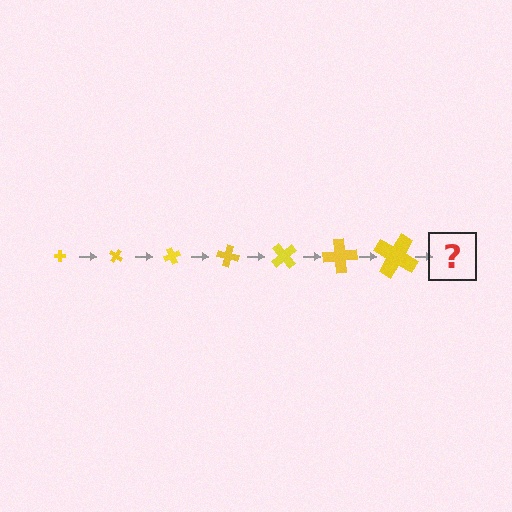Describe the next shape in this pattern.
It should be a cross, larger than the previous one and rotated 245 degrees from the start.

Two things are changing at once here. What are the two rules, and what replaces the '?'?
The two rules are that the cross grows larger each step and it rotates 35 degrees each step. The '?' should be a cross, larger than the previous one and rotated 245 degrees from the start.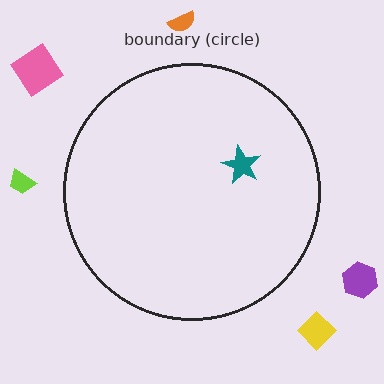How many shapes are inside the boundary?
1 inside, 5 outside.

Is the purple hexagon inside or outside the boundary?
Outside.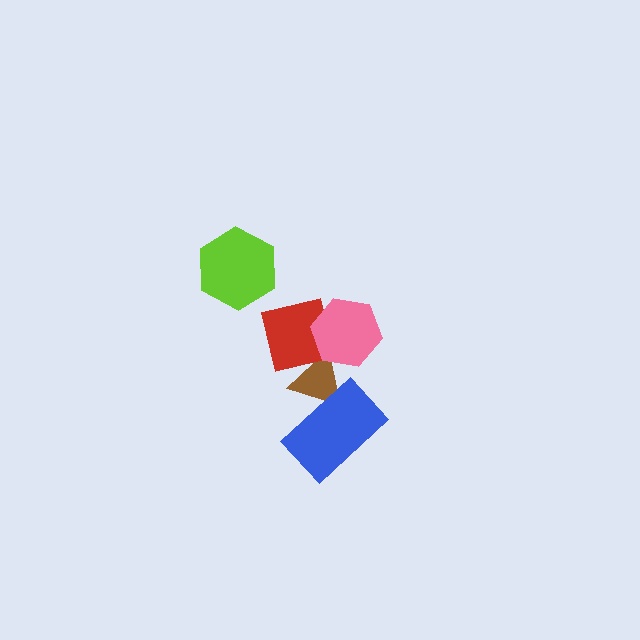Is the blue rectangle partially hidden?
No, no other shape covers it.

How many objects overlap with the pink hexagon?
2 objects overlap with the pink hexagon.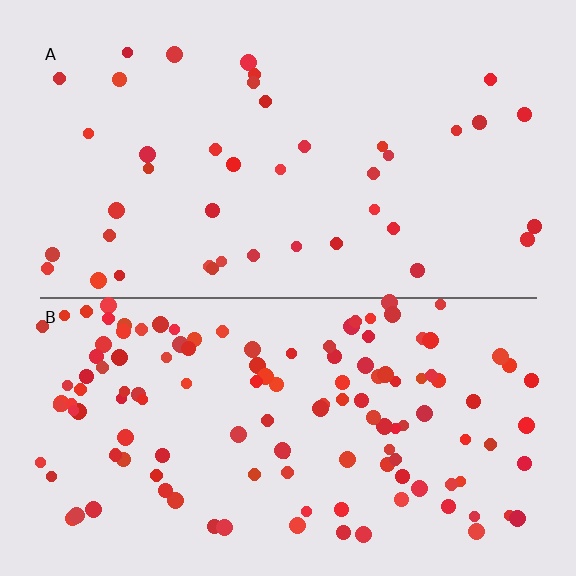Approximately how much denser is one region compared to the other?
Approximately 3.1× — region B over region A.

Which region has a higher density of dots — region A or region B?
B (the bottom).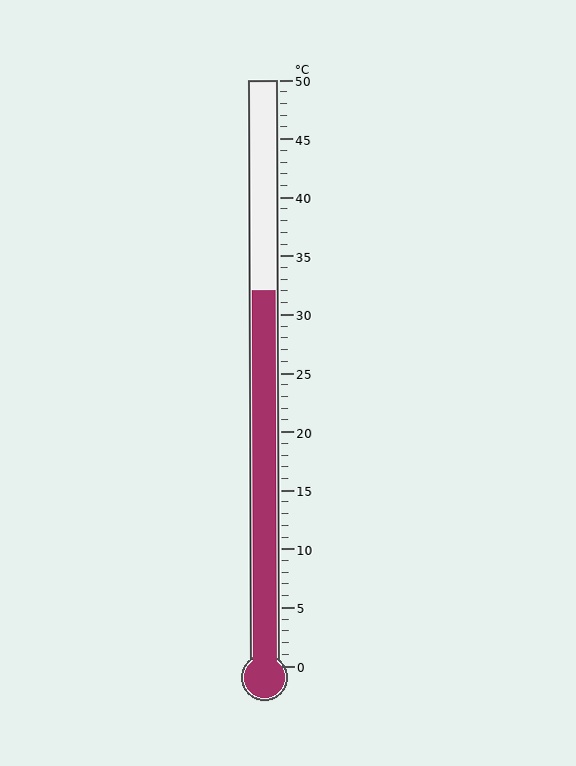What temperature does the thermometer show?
The thermometer shows approximately 32°C.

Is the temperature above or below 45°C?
The temperature is below 45°C.